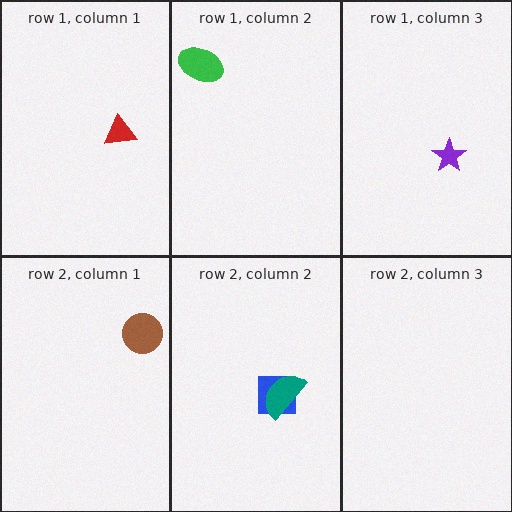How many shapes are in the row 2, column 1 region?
1.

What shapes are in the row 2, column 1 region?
The brown circle.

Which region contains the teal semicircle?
The row 2, column 2 region.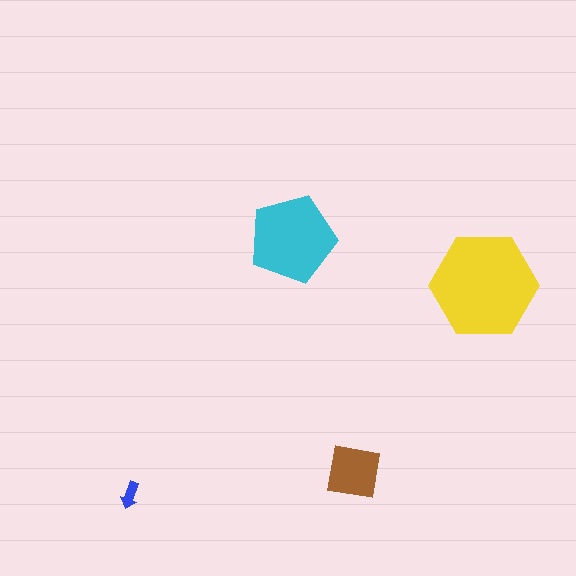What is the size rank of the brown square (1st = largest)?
3rd.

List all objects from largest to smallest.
The yellow hexagon, the cyan pentagon, the brown square, the blue arrow.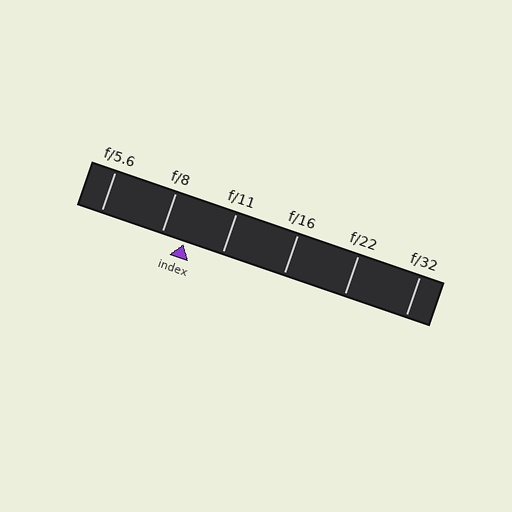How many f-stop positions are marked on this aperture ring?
There are 6 f-stop positions marked.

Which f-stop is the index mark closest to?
The index mark is closest to f/8.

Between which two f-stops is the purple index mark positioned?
The index mark is between f/8 and f/11.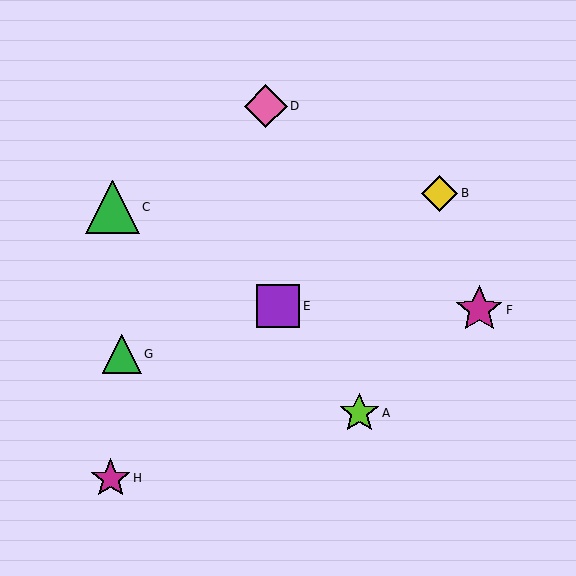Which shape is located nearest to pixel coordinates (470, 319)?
The magenta star (labeled F) at (479, 310) is nearest to that location.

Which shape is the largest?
The green triangle (labeled C) is the largest.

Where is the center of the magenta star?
The center of the magenta star is at (479, 310).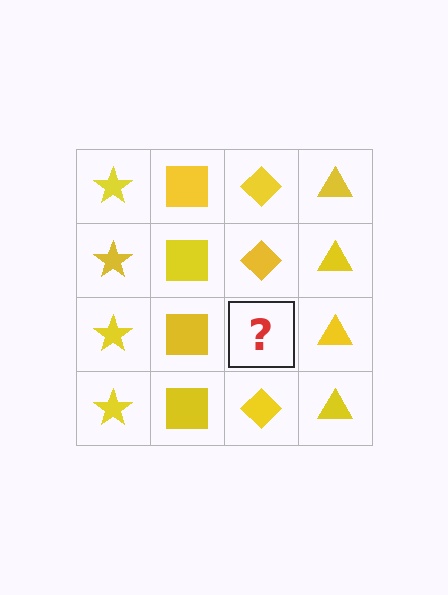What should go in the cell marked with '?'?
The missing cell should contain a yellow diamond.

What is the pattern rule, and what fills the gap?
The rule is that each column has a consistent shape. The gap should be filled with a yellow diamond.